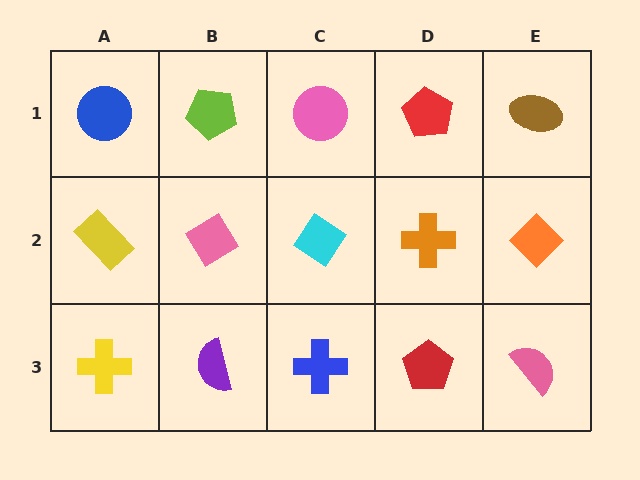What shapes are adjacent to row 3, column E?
An orange diamond (row 2, column E), a red pentagon (row 3, column D).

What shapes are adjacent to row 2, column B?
A lime pentagon (row 1, column B), a purple semicircle (row 3, column B), a yellow rectangle (row 2, column A), a cyan diamond (row 2, column C).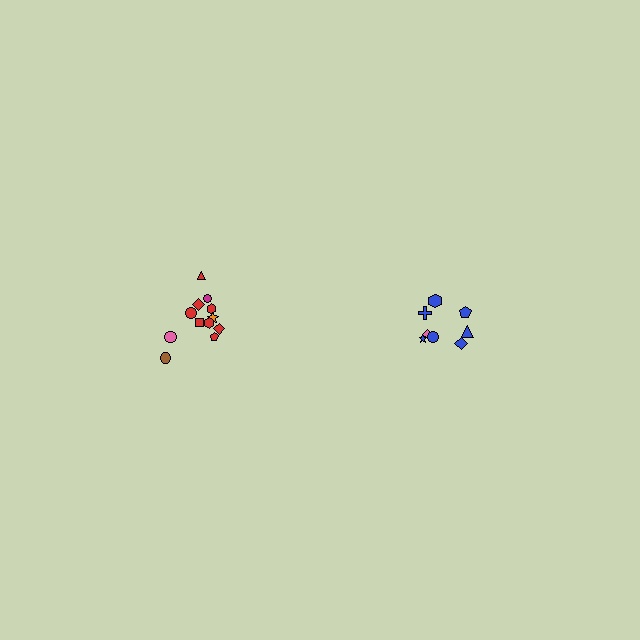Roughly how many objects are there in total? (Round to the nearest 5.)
Roughly 20 objects in total.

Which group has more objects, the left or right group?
The left group.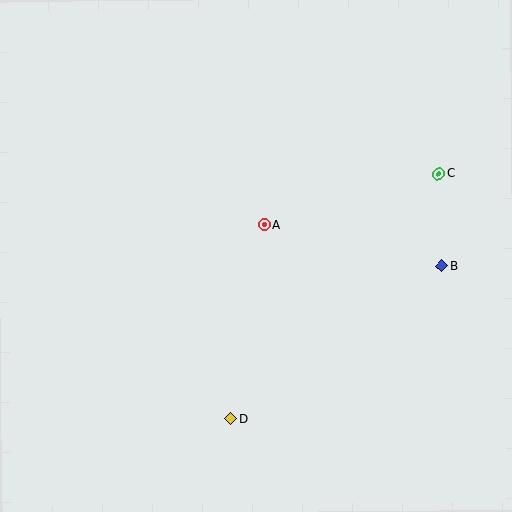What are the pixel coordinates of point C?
Point C is at (439, 174).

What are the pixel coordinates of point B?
Point B is at (442, 266).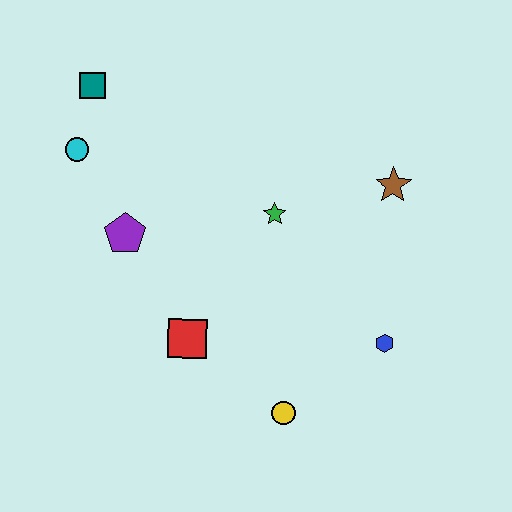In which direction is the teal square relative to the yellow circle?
The teal square is above the yellow circle.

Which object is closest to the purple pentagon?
The cyan circle is closest to the purple pentagon.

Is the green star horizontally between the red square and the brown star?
Yes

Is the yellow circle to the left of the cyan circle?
No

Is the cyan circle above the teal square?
No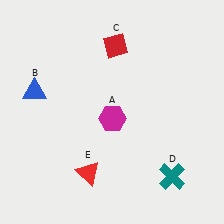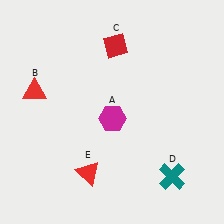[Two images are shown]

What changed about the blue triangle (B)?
In Image 1, B is blue. In Image 2, it changed to red.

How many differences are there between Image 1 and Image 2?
There is 1 difference between the two images.